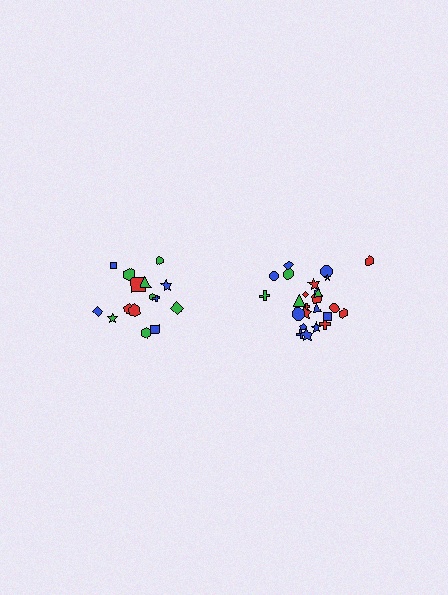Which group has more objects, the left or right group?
The right group.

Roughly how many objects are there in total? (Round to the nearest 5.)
Roughly 40 objects in total.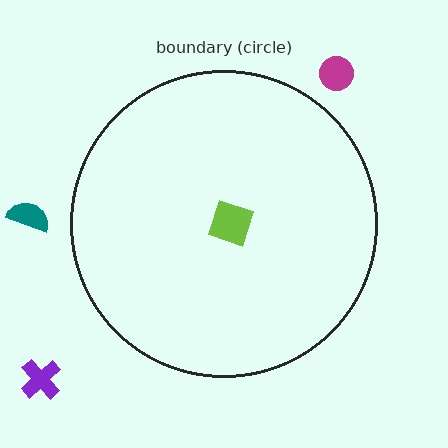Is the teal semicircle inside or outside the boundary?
Outside.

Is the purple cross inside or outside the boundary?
Outside.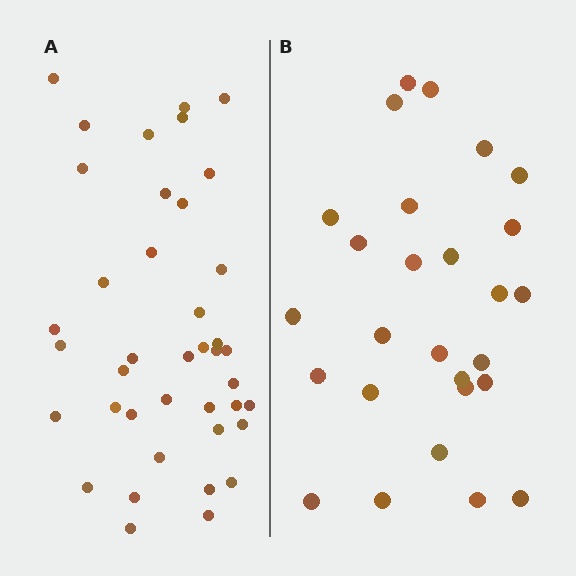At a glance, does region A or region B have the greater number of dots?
Region A (the left region) has more dots.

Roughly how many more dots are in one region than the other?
Region A has approximately 15 more dots than region B.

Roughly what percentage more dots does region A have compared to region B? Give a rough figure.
About 50% more.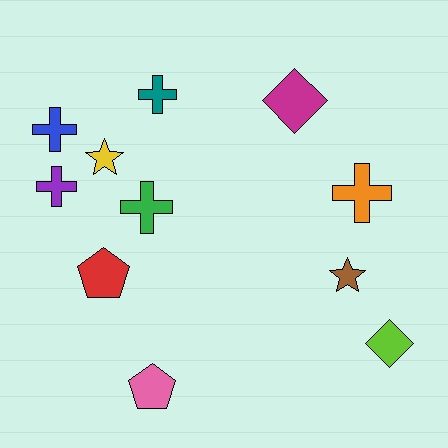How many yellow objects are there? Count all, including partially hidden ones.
There is 1 yellow object.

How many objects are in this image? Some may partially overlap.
There are 11 objects.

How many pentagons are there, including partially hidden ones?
There are 2 pentagons.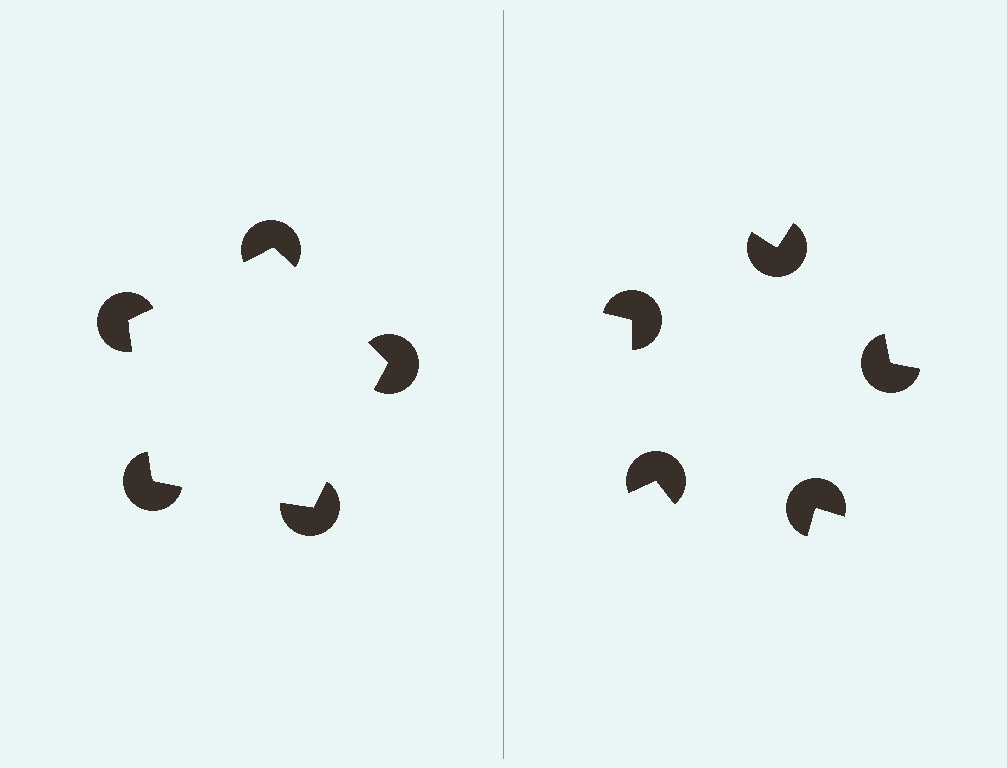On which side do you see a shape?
An illusory pentagon appears on the left side. On the right side the wedge cuts are rotated, so no coherent shape forms.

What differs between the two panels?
The pac-man discs are positioned identically on both sides; only the wedge orientations differ. On the left they align to a pentagon; on the right they are misaligned.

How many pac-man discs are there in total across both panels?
10 — 5 on each side.